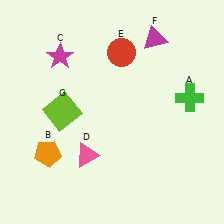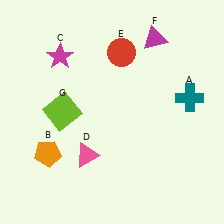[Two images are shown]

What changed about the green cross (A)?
In Image 1, A is green. In Image 2, it changed to teal.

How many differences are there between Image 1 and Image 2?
There is 1 difference between the two images.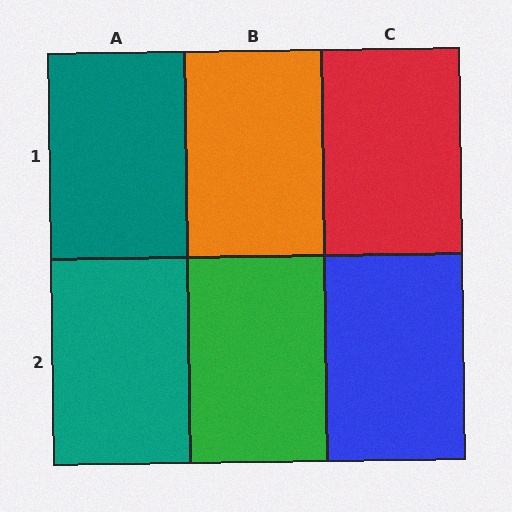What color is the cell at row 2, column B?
Green.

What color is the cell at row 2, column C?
Blue.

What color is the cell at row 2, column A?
Teal.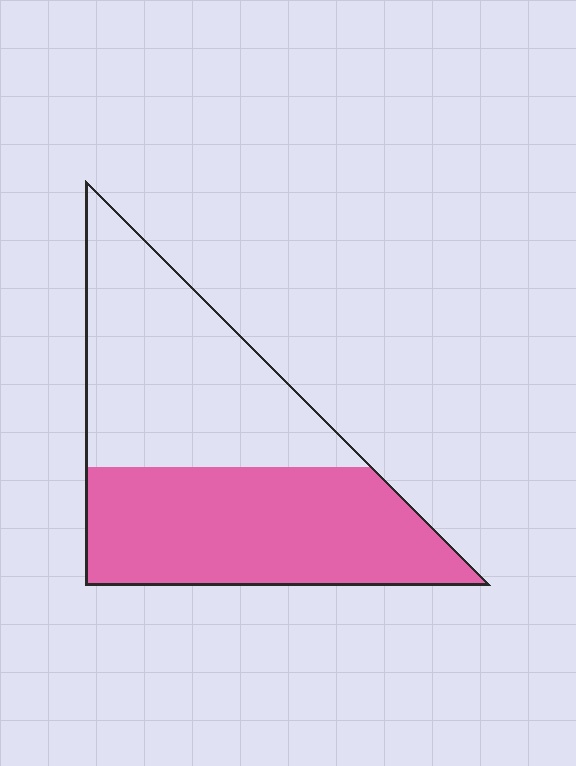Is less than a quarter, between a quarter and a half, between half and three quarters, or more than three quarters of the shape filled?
Between a quarter and a half.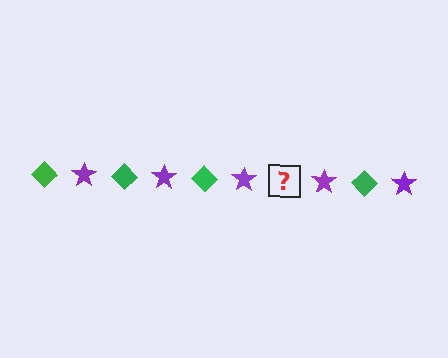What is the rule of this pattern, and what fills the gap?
The rule is that the pattern alternates between green diamond and purple star. The gap should be filled with a green diamond.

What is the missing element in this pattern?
The missing element is a green diamond.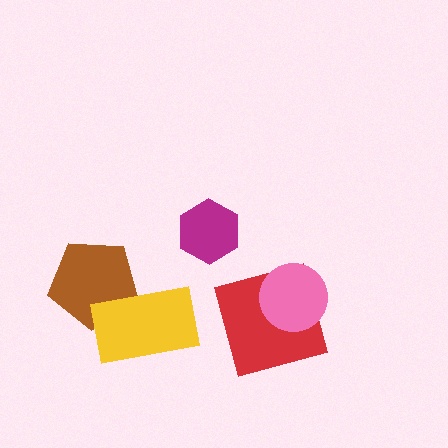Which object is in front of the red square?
The pink circle is in front of the red square.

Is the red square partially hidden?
Yes, it is partially covered by another shape.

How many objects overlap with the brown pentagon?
1 object overlaps with the brown pentagon.